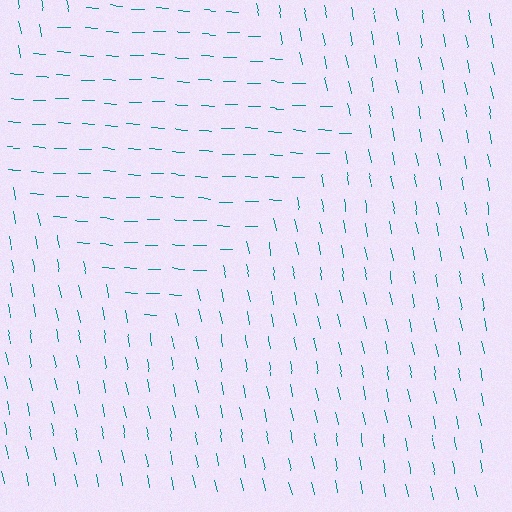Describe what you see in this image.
The image is filled with small teal line segments. A diamond region in the image has lines oriented differently from the surrounding lines, creating a visible texture boundary.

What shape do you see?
I see a diamond.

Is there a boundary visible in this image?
Yes, there is a texture boundary formed by a change in line orientation.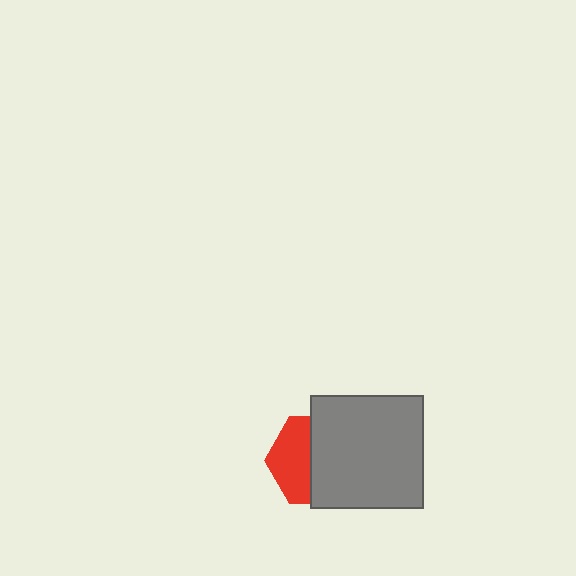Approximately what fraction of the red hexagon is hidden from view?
Roughly 57% of the red hexagon is hidden behind the gray square.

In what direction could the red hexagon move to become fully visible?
The red hexagon could move left. That would shift it out from behind the gray square entirely.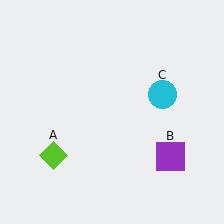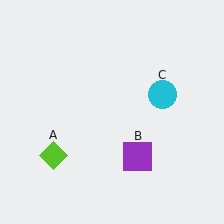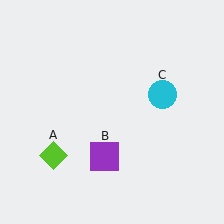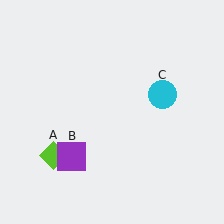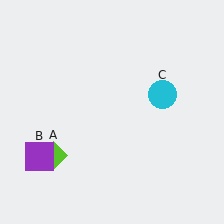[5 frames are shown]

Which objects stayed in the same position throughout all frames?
Lime diamond (object A) and cyan circle (object C) remained stationary.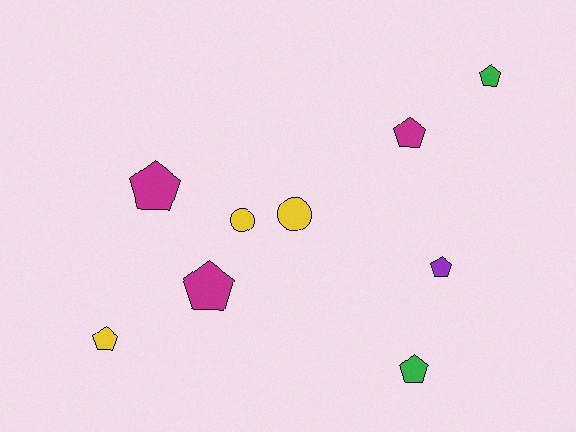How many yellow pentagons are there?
There is 1 yellow pentagon.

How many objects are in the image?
There are 9 objects.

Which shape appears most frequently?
Pentagon, with 7 objects.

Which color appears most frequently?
Magenta, with 3 objects.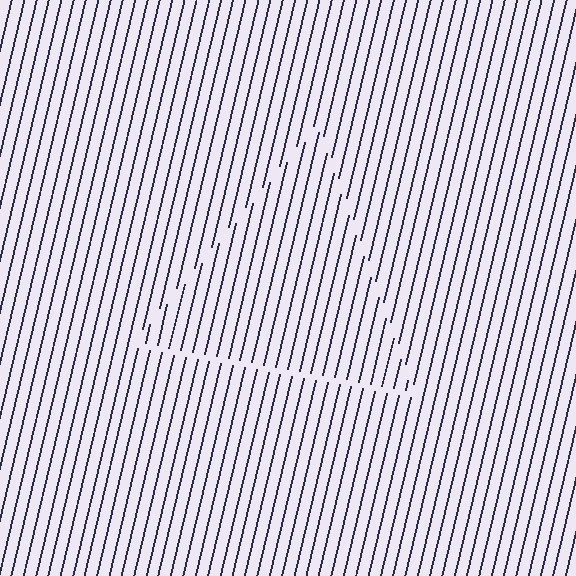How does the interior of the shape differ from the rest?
The interior of the shape contains the same grating, shifted by half a period — the contour is defined by the phase discontinuity where line-ends from the inner and outer gratings abut.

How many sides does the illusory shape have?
3 sides — the line-ends trace a triangle.